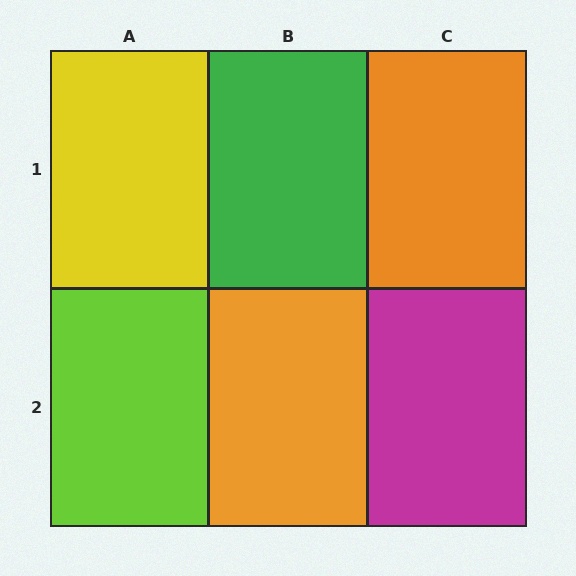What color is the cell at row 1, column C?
Orange.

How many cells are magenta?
1 cell is magenta.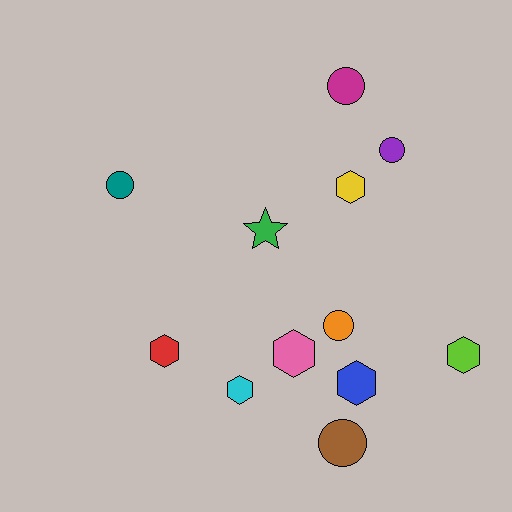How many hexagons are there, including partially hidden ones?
There are 6 hexagons.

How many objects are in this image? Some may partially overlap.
There are 12 objects.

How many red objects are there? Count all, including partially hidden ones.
There is 1 red object.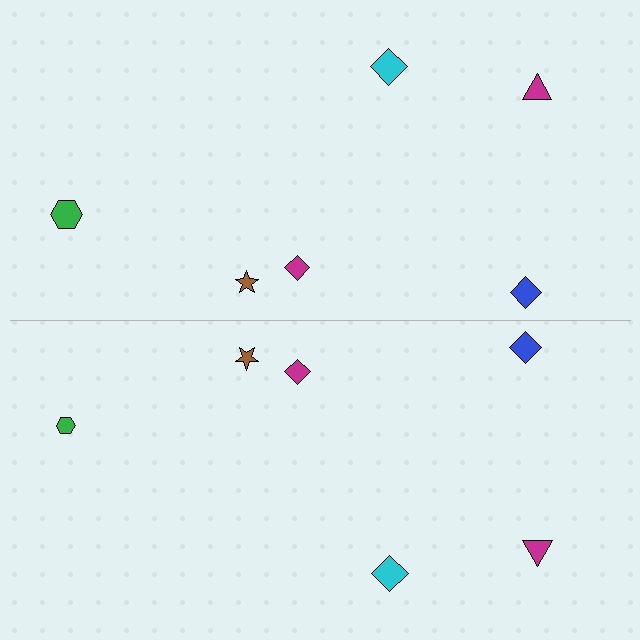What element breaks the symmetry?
The green hexagon on the bottom side has a different size than its mirror counterpart.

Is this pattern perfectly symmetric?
No, the pattern is not perfectly symmetric. The green hexagon on the bottom side has a different size than its mirror counterpart.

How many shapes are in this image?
There are 12 shapes in this image.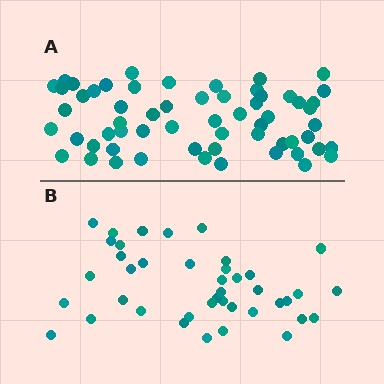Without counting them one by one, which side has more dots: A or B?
Region A (the top region) has more dots.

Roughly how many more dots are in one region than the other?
Region A has approximately 20 more dots than region B.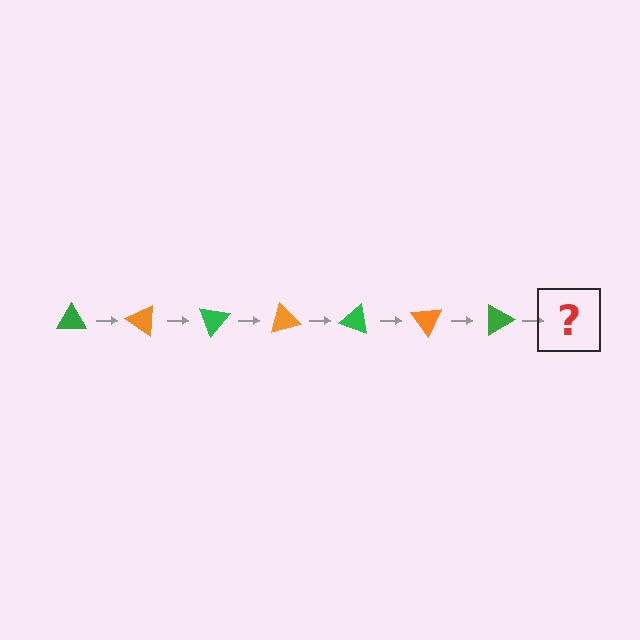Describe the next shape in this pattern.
It should be an orange triangle, rotated 245 degrees from the start.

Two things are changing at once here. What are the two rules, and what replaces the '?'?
The two rules are that it rotates 35 degrees each step and the color cycles through green and orange. The '?' should be an orange triangle, rotated 245 degrees from the start.